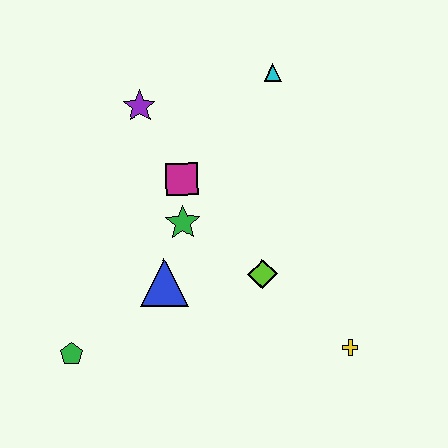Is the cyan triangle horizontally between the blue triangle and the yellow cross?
Yes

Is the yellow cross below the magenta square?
Yes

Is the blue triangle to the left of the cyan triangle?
Yes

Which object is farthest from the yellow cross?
The purple star is farthest from the yellow cross.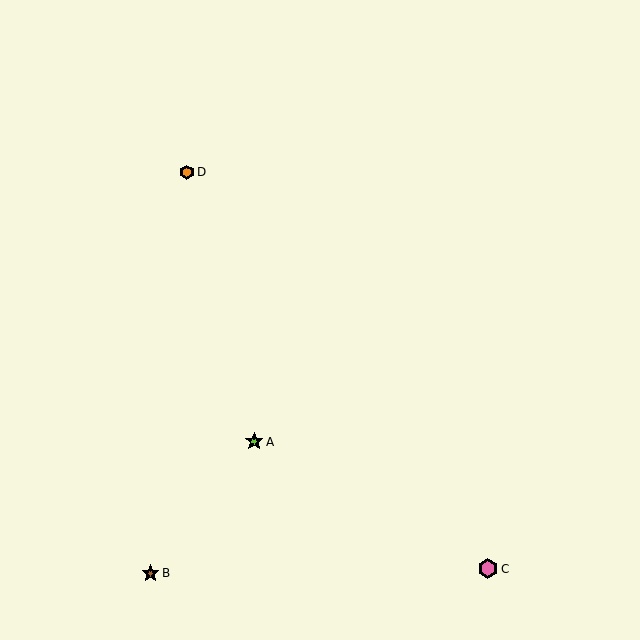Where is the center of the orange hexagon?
The center of the orange hexagon is at (187, 172).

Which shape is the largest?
The pink hexagon (labeled C) is the largest.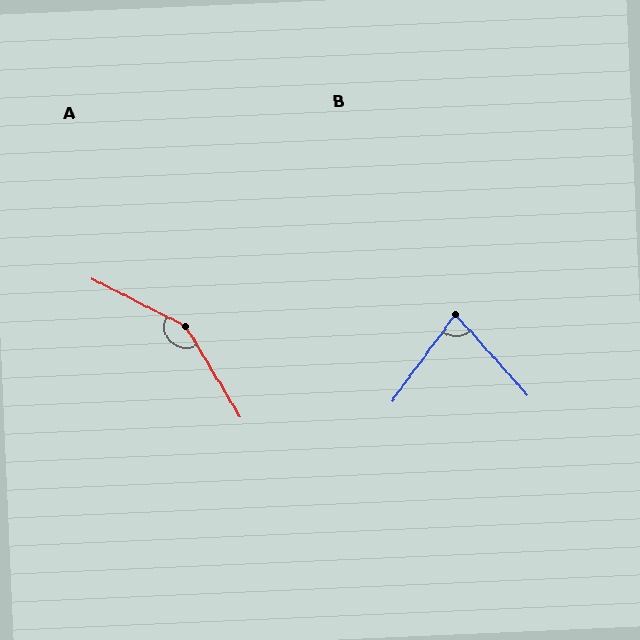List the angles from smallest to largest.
B (78°), A (148°).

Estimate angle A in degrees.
Approximately 148 degrees.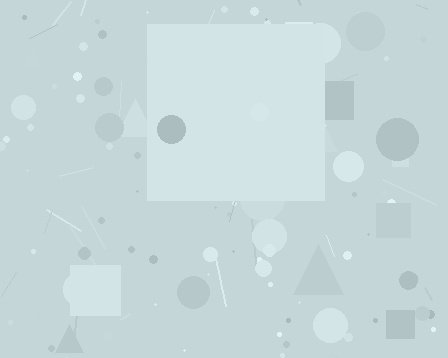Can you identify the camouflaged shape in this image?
The camouflaged shape is a square.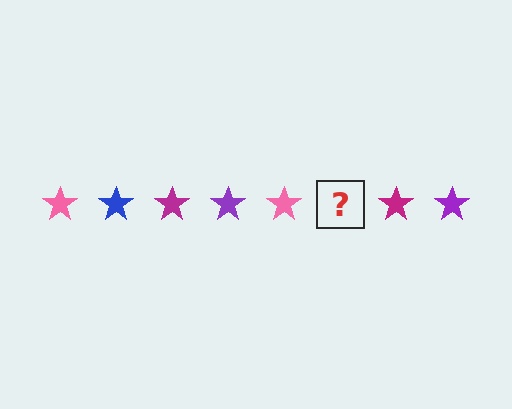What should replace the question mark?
The question mark should be replaced with a blue star.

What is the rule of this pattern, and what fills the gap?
The rule is that the pattern cycles through pink, blue, magenta, purple stars. The gap should be filled with a blue star.